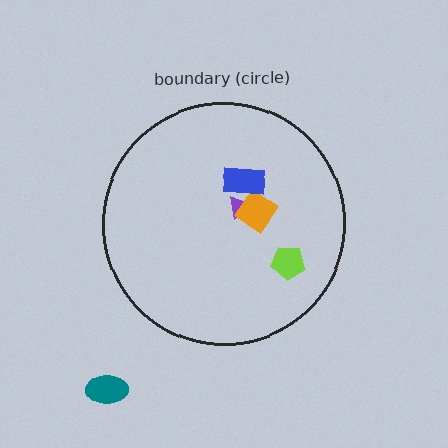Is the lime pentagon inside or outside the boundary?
Inside.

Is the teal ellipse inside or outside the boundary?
Outside.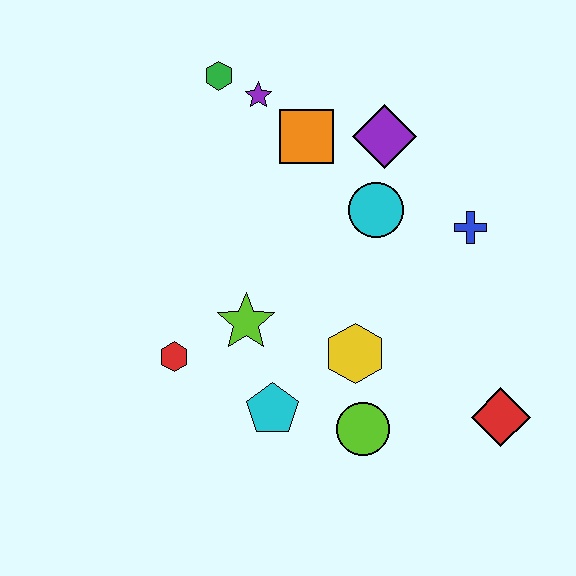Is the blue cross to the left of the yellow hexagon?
No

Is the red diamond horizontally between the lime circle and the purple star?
No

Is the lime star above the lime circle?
Yes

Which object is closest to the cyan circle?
The purple diamond is closest to the cyan circle.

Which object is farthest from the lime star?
The red diamond is farthest from the lime star.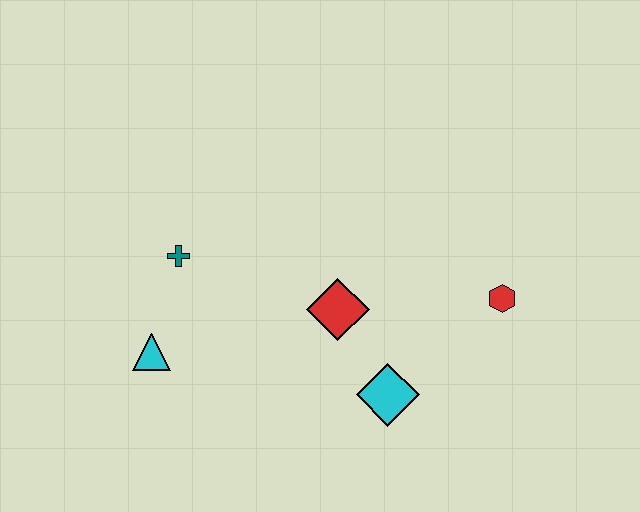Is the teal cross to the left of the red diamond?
Yes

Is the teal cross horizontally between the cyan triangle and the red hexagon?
Yes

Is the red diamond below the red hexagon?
Yes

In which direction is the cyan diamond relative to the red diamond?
The cyan diamond is below the red diamond.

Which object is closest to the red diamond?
The cyan diamond is closest to the red diamond.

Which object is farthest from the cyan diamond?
The teal cross is farthest from the cyan diamond.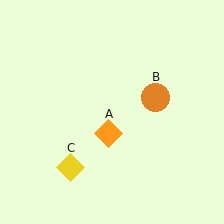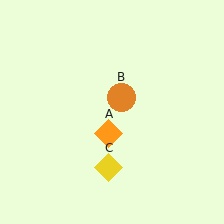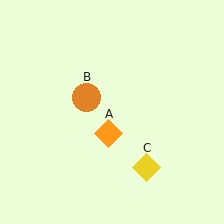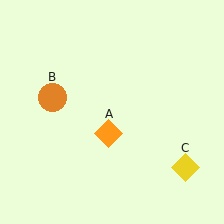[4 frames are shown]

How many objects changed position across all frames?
2 objects changed position: orange circle (object B), yellow diamond (object C).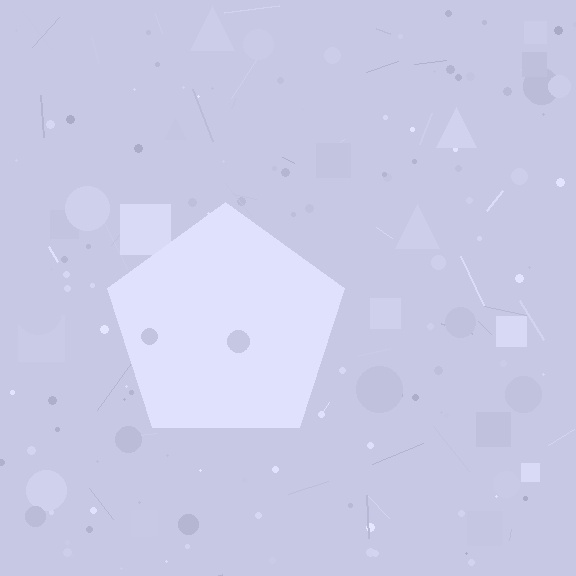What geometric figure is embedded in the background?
A pentagon is embedded in the background.